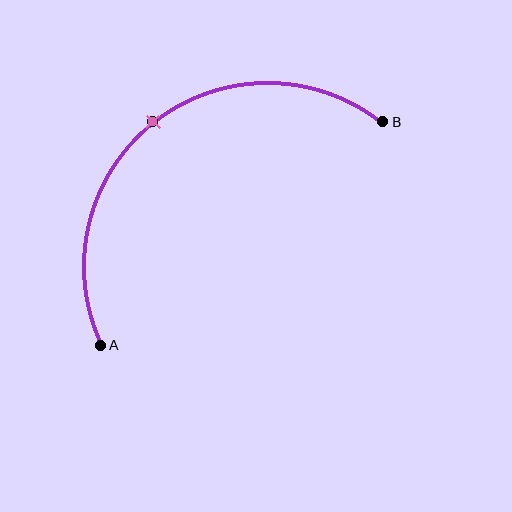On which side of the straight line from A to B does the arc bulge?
The arc bulges above and to the left of the straight line connecting A and B.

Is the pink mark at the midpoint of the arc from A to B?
Yes. The pink mark lies on the arc at equal arc-length from both A and B — it is the arc midpoint.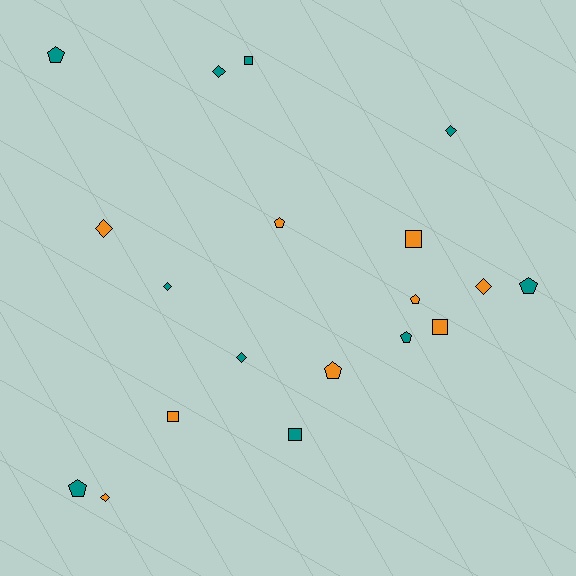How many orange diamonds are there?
There are 3 orange diamonds.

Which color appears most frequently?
Teal, with 10 objects.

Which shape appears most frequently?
Pentagon, with 7 objects.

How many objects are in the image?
There are 19 objects.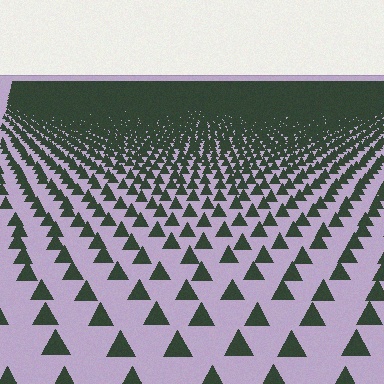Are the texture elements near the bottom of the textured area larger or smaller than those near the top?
Larger. Near the bottom, elements are closer to the viewer and appear at a bigger on-screen size.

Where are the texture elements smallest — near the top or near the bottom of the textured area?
Near the top.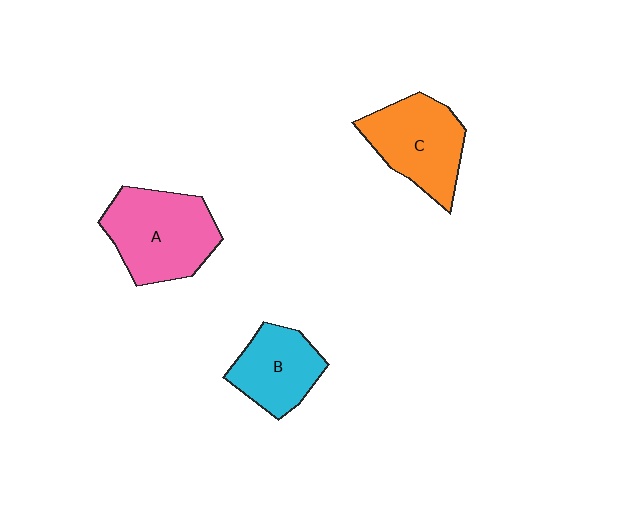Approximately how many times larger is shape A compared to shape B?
Approximately 1.4 times.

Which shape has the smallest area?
Shape B (cyan).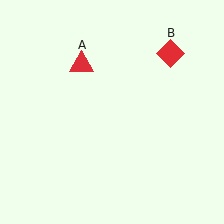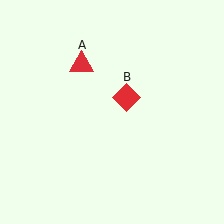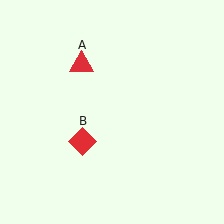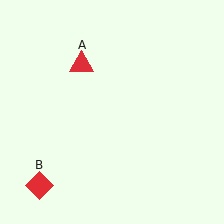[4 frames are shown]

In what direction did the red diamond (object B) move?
The red diamond (object B) moved down and to the left.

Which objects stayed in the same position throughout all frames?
Red triangle (object A) remained stationary.